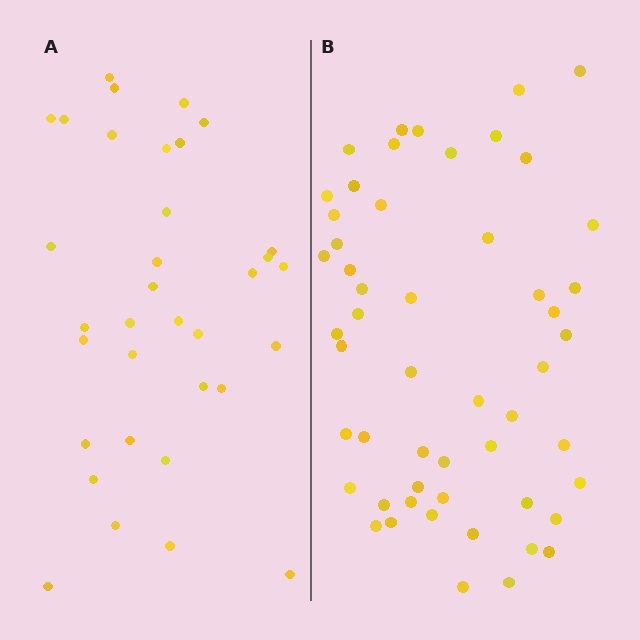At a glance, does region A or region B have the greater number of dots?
Region B (the right region) has more dots.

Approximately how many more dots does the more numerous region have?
Region B has approximately 20 more dots than region A.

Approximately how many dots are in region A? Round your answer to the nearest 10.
About 30 dots. (The exact count is 34, which rounds to 30.)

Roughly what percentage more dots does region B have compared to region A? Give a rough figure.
About 55% more.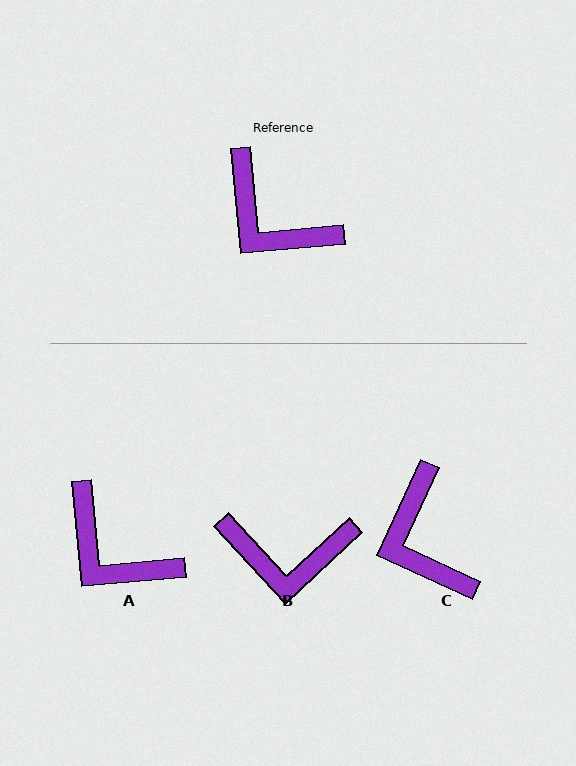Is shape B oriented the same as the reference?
No, it is off by about 38 degrees.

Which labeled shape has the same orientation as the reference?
A.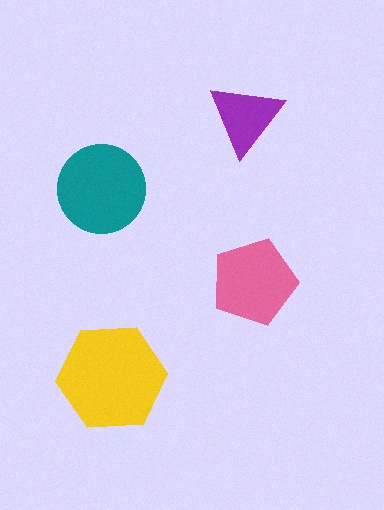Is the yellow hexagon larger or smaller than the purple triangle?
Larger.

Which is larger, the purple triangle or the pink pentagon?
The pink pentagon.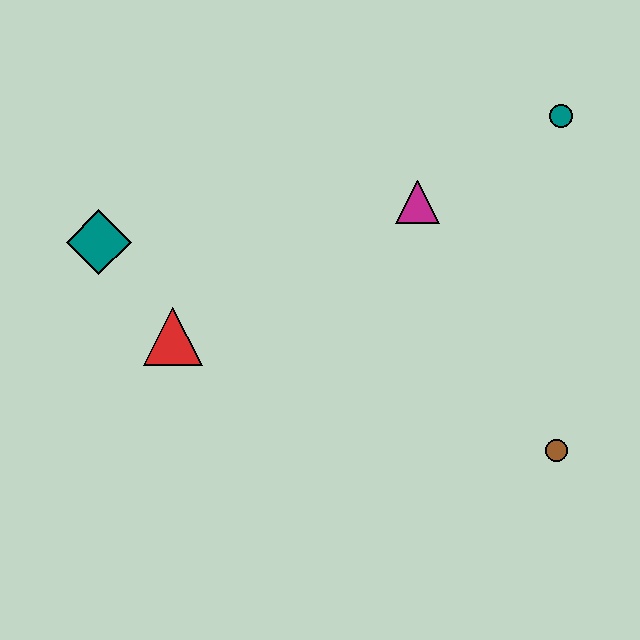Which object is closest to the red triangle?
The teal diamond is closest to the red triangle.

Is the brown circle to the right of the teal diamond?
Yes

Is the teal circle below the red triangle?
No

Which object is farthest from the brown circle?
The teal diamond is farthest from the brown circle.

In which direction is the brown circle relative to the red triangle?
The brown circle is to the right of the red triangle.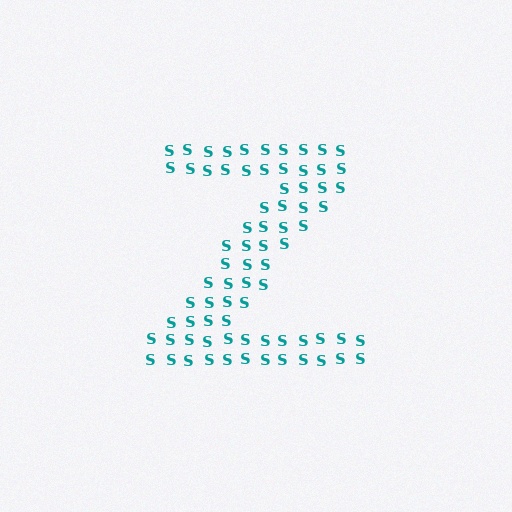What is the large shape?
The large shape is the letter Z.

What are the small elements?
The small elements are letter S's.